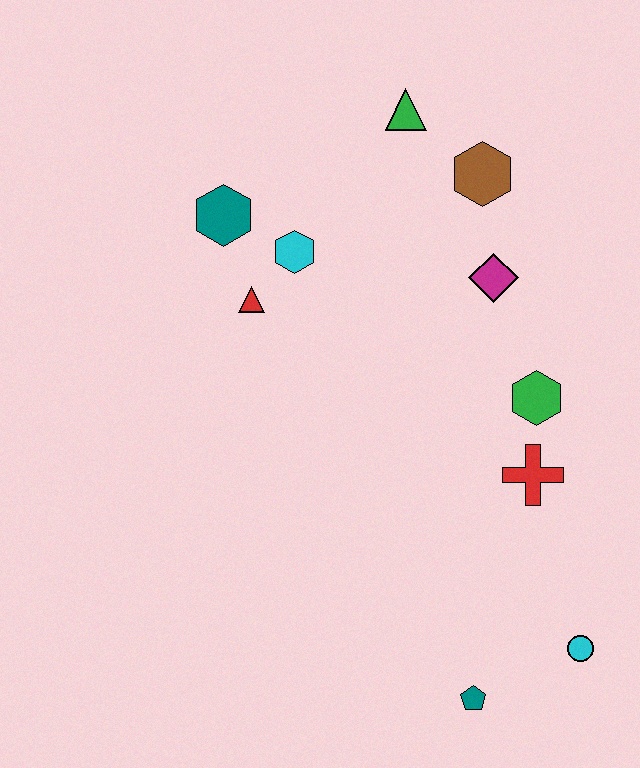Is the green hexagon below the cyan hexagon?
Yes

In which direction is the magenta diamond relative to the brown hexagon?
The magenta diamond is below the brown hexagon.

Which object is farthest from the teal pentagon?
The green triangle is farthest from the teal pentagon.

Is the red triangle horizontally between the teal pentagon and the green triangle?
No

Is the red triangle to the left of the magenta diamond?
Yes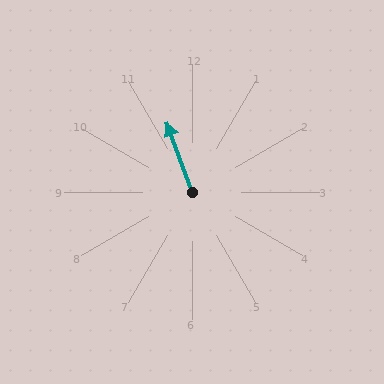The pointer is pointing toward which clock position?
Roughly 11 o'clock.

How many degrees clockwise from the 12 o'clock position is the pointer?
Approximately 340 degrees.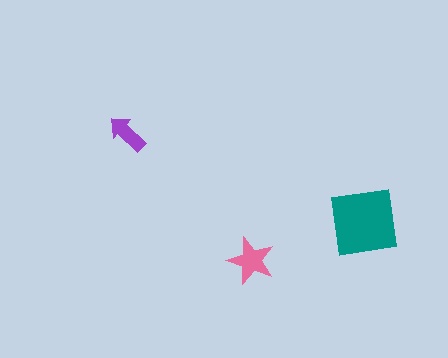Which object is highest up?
The purple arrow is topmost.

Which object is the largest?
The teal square.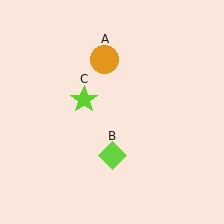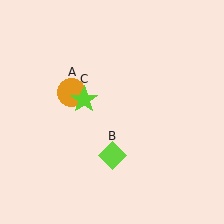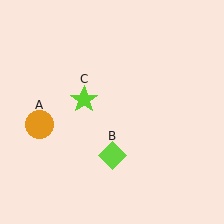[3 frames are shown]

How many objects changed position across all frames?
1 object changed position: orange circle (object A).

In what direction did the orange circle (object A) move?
The orange circle (object A) moved down and to the left.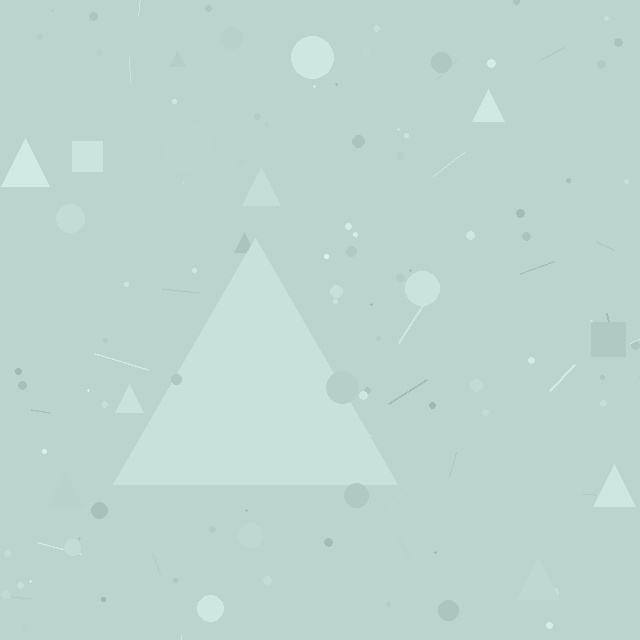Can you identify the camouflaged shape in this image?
The camouflaged shape is a triangle.